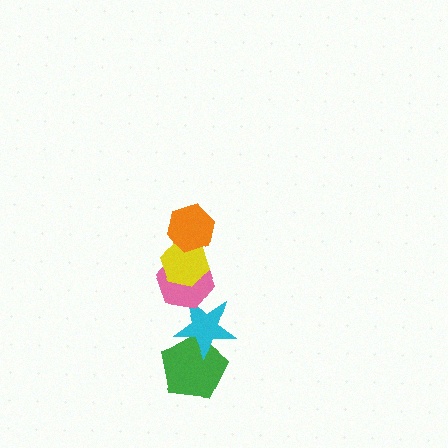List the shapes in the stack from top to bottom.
From top to bottom: the orange hexagon, the yellow hexagon, the pink hexagon, the cyan star, the green pentagon.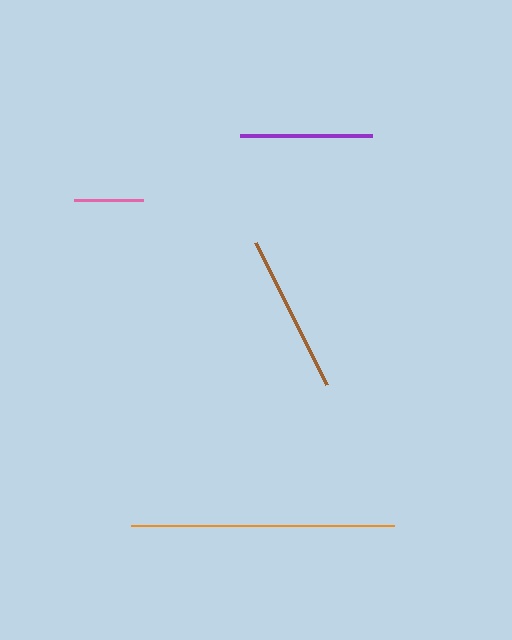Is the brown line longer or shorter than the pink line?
The brown line is longer than the pink line.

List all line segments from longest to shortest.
From longest to shortest: orange, brown, purple, pink.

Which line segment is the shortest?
The pink line is the shortest at approximately 69 pixels.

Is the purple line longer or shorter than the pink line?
The purple line is longer than the pink line.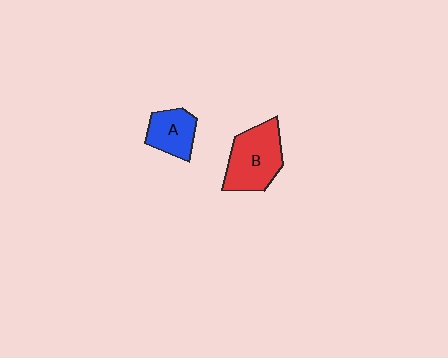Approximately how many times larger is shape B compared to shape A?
Approximately 1.6 times.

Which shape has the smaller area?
Shape A (blue).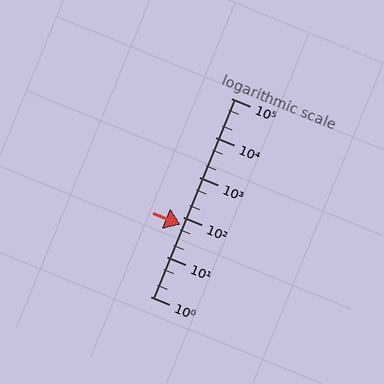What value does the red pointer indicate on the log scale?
The pointer indicates approximately 65.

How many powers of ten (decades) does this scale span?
The scale spans 5 decades, from 1 to 100000.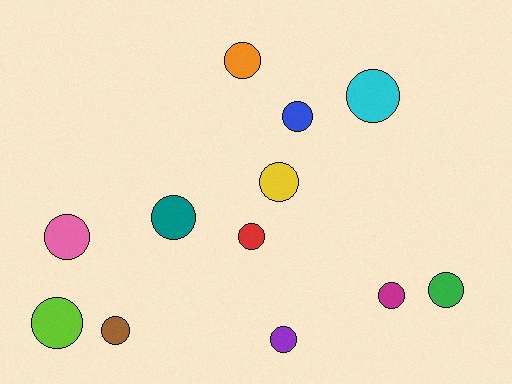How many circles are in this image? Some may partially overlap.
There are 12 circles.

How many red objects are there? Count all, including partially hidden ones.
There is 1 red object.